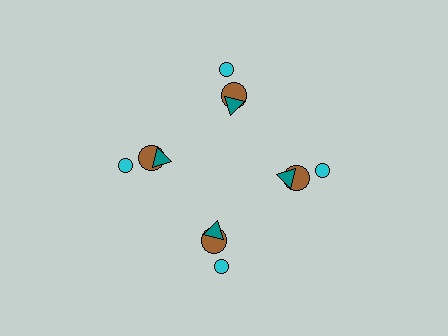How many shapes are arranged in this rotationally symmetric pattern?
There are 12 shapes, arranged in 4 groups of 3.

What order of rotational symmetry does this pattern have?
This pattern has 4-fold rotational symmetry.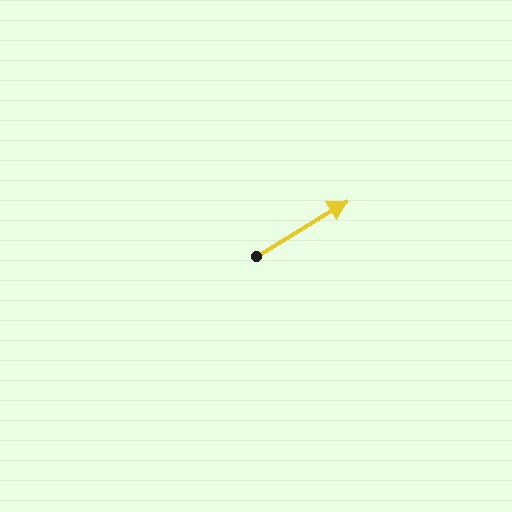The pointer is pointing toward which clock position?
Roughly 2 o'clock.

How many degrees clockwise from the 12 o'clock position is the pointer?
Approximately 59 degrees.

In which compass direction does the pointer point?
Northeast.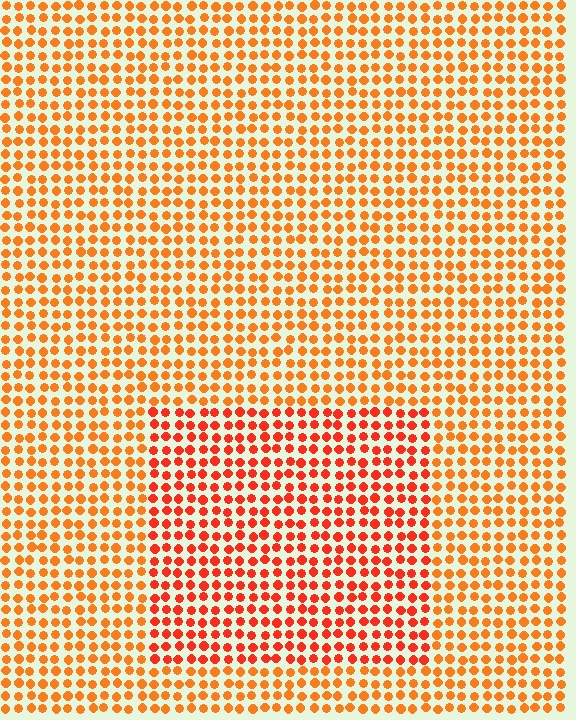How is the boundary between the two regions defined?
The boundary is defined purely by a slight shift in hue (about 22 degrees). Spacing, size, and orientation are identical on both sides.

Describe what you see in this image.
The image is filled with small orange elements in a uniform arrangement. A rectangle-shaped region is visible where the elements are tinted to a slightly different hue, forming a subtle color boundary.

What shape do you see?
I see a rectangle.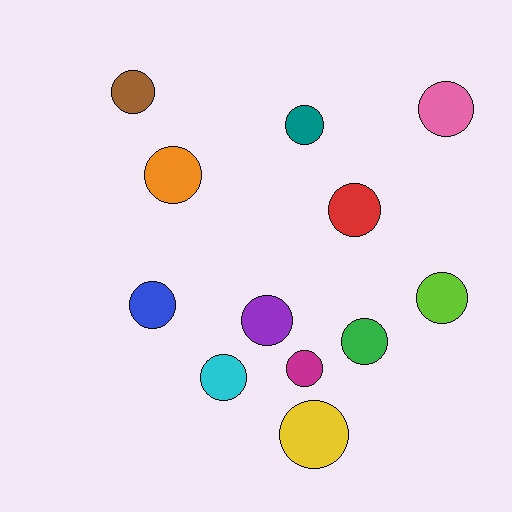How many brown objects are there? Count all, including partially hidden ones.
There is 1 brown object.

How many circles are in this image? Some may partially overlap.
There are 12 circles.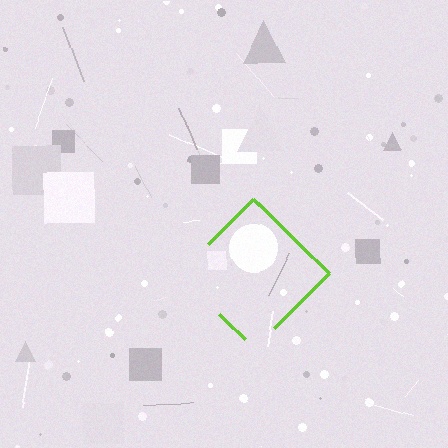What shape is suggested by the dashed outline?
The dashed outline suggests a diamond.